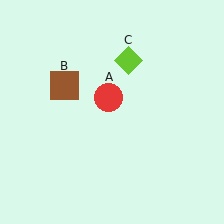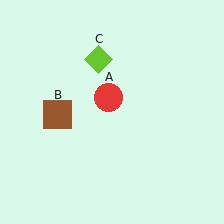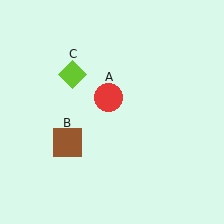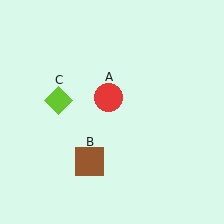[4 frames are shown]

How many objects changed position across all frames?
2 objects changed position: brown square (object B), lime diamond (object C).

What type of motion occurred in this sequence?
The brown square (object B), lime diamond (object C) rotated counterclockwise around the center of the scene.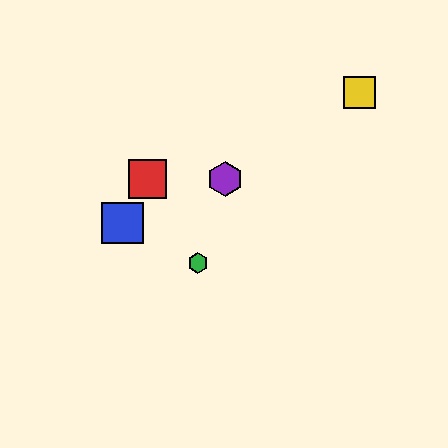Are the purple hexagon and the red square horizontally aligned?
Yes, both are at y≈179.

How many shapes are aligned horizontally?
2 shapes (the red square, the purple hexagon) are aligned horizontally.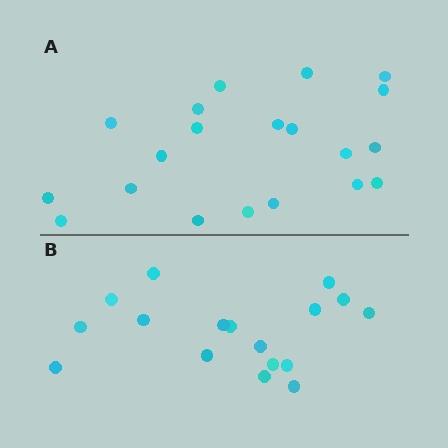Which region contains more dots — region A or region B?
Region A (the top region) has more dots.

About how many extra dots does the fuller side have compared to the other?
Region A has just a few more — roughly 2 or 3 more dots than region B.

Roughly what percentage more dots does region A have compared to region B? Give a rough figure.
About 20% more.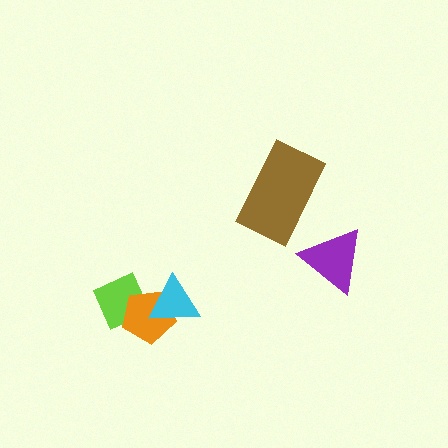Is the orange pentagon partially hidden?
Yes, it is partially covered by another shape.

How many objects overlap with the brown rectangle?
0 objects overlap with the brown rectangle.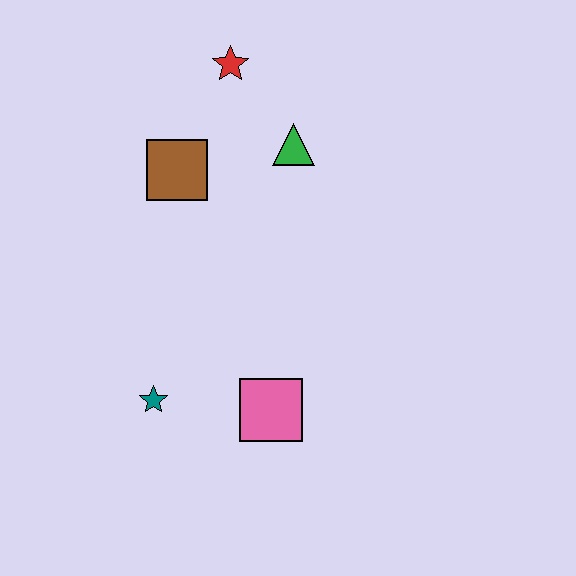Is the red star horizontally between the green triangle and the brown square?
Yes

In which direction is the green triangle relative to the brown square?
The green triangle is to the right of the brown square.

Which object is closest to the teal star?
The pink square is closest to the teal star.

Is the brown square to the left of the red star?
Yes